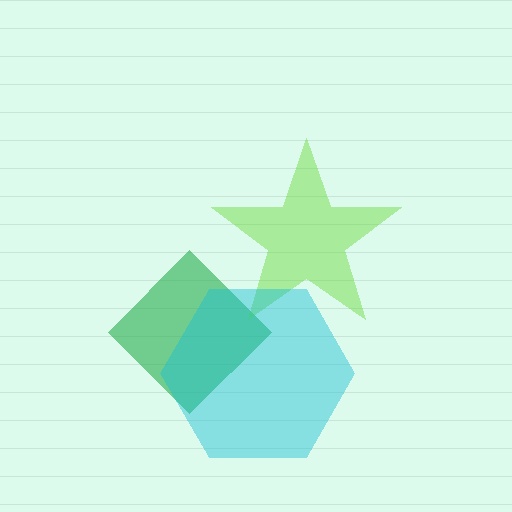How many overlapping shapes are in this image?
There are 3 overlapping shapes in the image.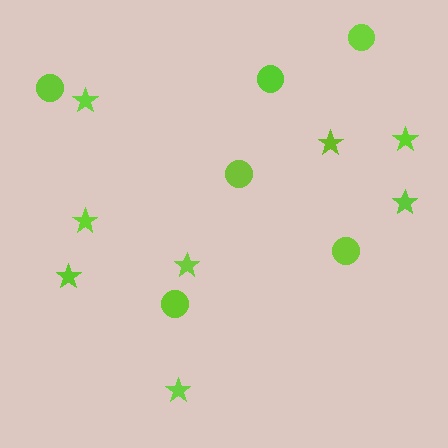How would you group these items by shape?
There are 2 groups: one group of circles (6) and one group of stars (8).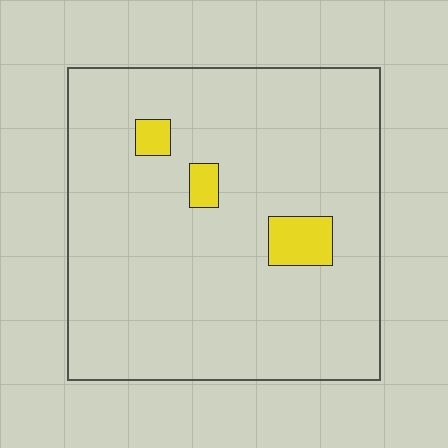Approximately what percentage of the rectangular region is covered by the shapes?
Approximately 5%.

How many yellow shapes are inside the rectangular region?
3.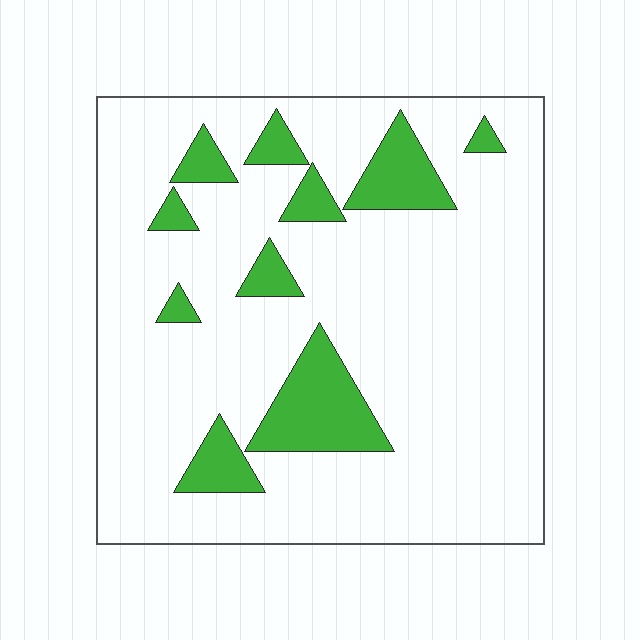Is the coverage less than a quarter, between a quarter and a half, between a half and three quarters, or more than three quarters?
Less than a quarter.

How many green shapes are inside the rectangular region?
10.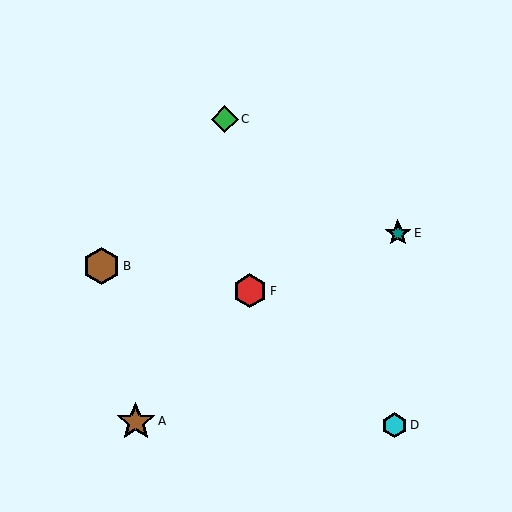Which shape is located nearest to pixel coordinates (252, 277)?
The red hexagon (labeled F) at (250, 291) is nearest to that location.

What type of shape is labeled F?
Shape F is a red hexagon.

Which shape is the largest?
The brown star (labeled A) is the largest.